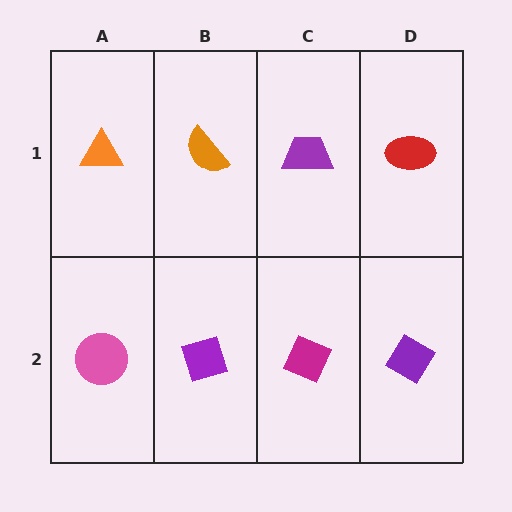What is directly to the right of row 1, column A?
An orange semicircle.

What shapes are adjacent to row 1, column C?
A magenta diamond (row 2, column C), an orange semicircle (row 1, column B), a red ellipse (row 1, column D).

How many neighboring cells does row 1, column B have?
3.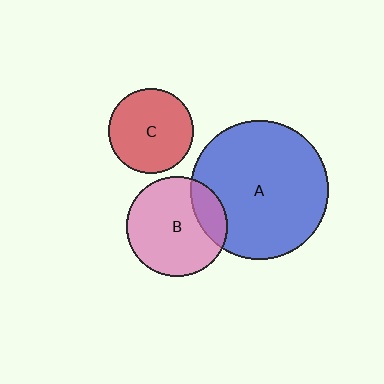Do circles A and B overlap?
Yes.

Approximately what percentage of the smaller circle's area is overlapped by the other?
Approximately 20%.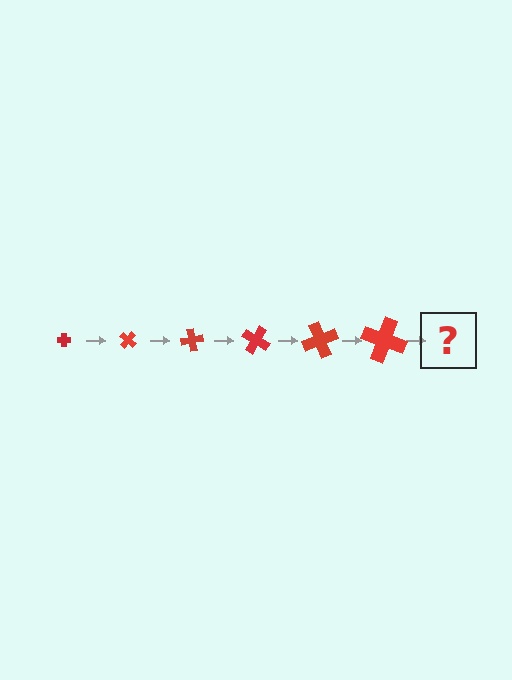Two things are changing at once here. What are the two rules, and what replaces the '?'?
The two rules are that the cross grows larger each step and it rotates 40 degrees each step. The '?' should be a cross, larger than the previous one and rotated 240 degrees from the start.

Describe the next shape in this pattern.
It should be a cross, larger than the previous one and rotated 240 degrees from the start.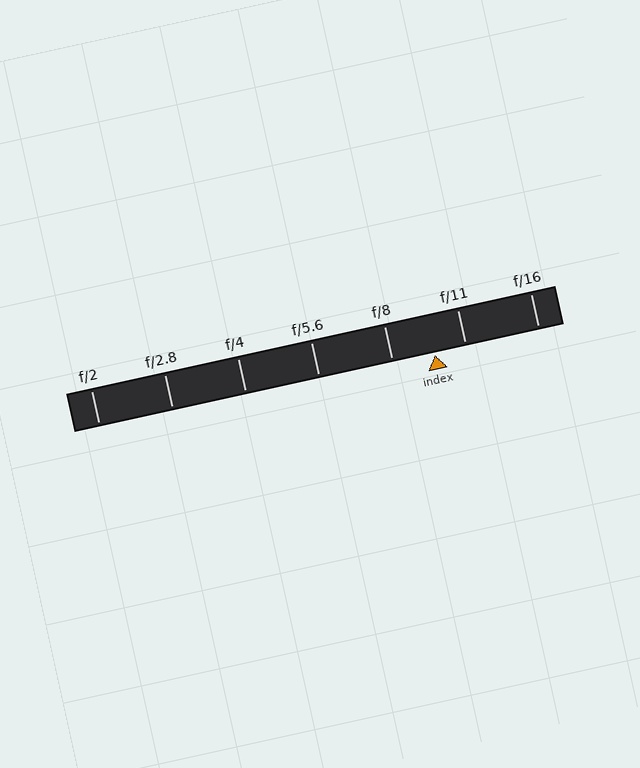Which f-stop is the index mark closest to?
The index mark is closest to f/11.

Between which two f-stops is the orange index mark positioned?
The index mark is between f/8 and f/11.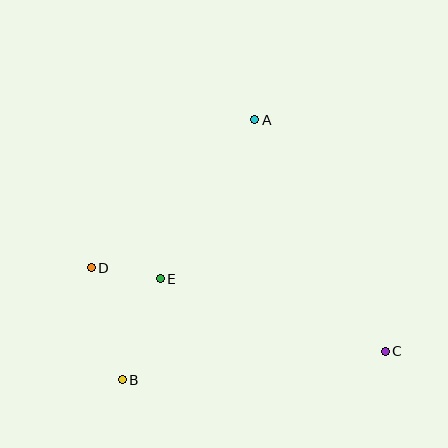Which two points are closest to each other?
Points D and E are closest to each other.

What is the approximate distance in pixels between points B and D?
The distance between B and D is approximately 116 pixels.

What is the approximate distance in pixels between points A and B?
The distance between A and B is approximately 292 pixels.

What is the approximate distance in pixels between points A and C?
The distance between A and C is approximately 266 pixels.